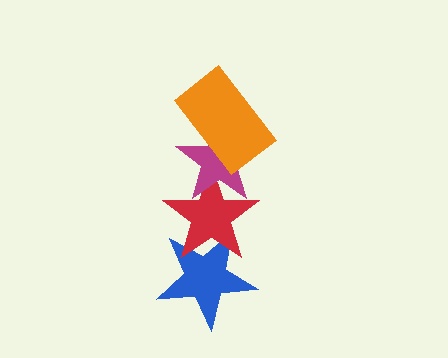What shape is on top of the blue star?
The red star is on top of the blue star.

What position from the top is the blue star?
The blue star is 4th from the top.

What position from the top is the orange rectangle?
The orange rectangle is 1st from the top.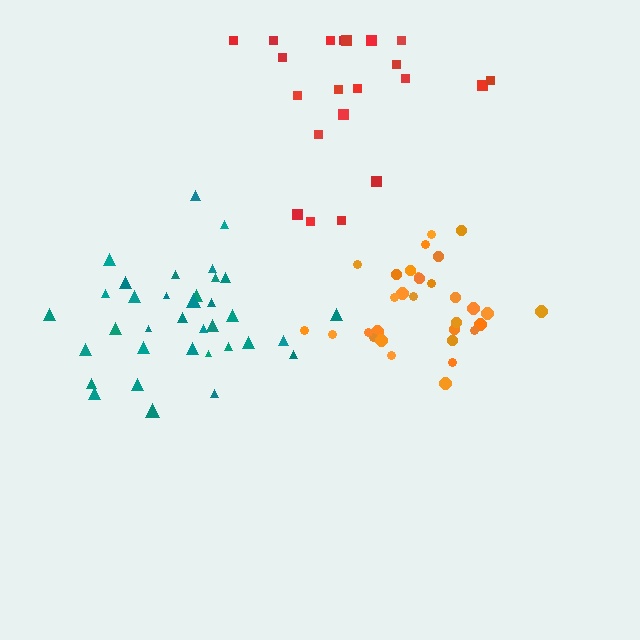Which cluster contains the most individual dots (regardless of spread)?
Teal (35).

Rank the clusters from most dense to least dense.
orange, teal, red.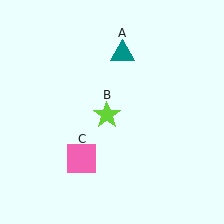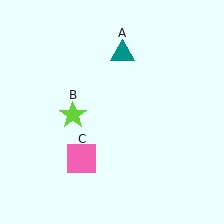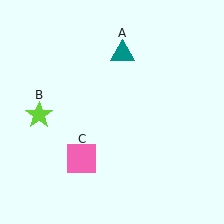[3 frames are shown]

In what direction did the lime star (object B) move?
The lime star (object B) moved left.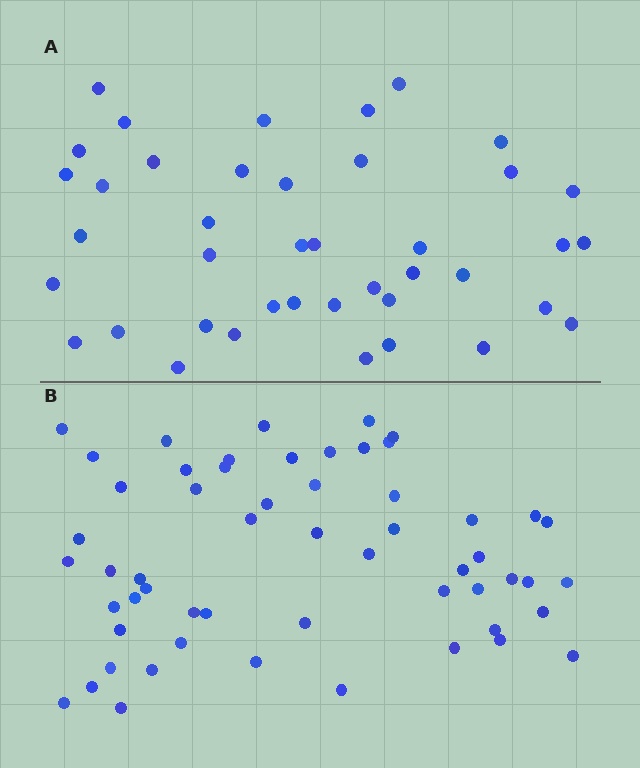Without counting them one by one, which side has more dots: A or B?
Region B (the bottom region) has more dots.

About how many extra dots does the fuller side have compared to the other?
Region B has approximately 15 more dots than region A.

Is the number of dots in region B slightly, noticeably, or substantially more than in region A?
Region B has noticeably more, but not dramatically so. The ratio is roughly 1.4 to 1.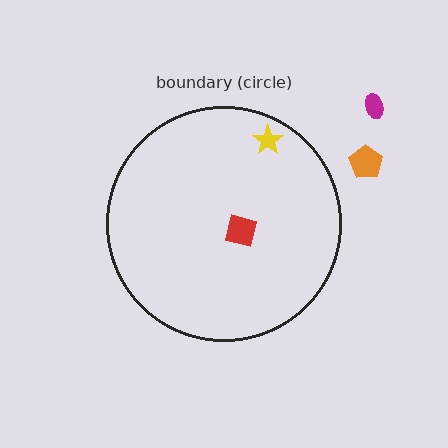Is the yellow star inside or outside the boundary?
Inside.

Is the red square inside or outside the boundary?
Inside.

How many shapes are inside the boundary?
2 inside, 2 outside.